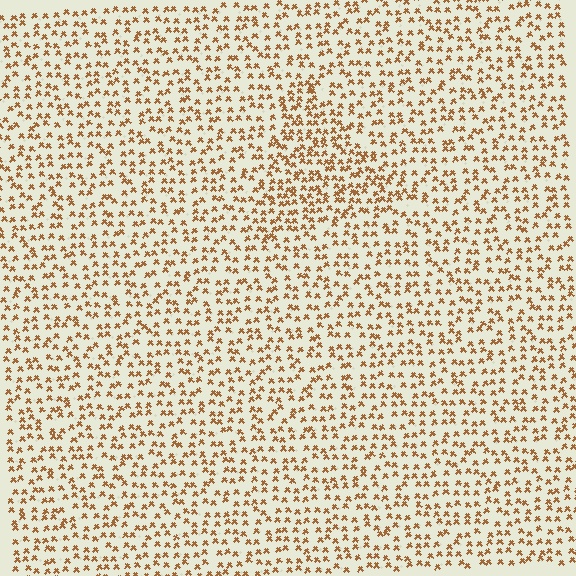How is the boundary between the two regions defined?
The boundary is defined by a change in element density (approximately 1.6x ratio). All elements are the same color, size, and shape.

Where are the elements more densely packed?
The elements are more densely packed inside the triangle boundary.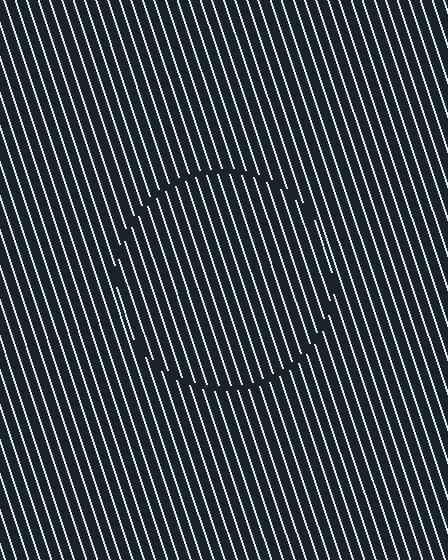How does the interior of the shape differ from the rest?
The interior of the shape contains the same grating, shifted by half a period — the contour is defined by the phase discontinuity where line-ends from the inner and outer gratings abut.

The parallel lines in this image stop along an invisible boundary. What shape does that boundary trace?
An illusory circle. The interior of the shape contains the same grating, shifted by half a period — the contour is defined by the phase discontinuity where line-ends from the inner and outer gratings abut.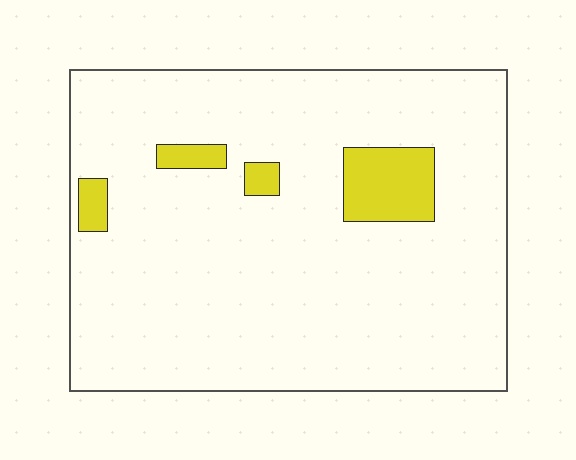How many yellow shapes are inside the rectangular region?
4.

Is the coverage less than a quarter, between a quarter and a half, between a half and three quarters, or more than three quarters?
Less than a quarter.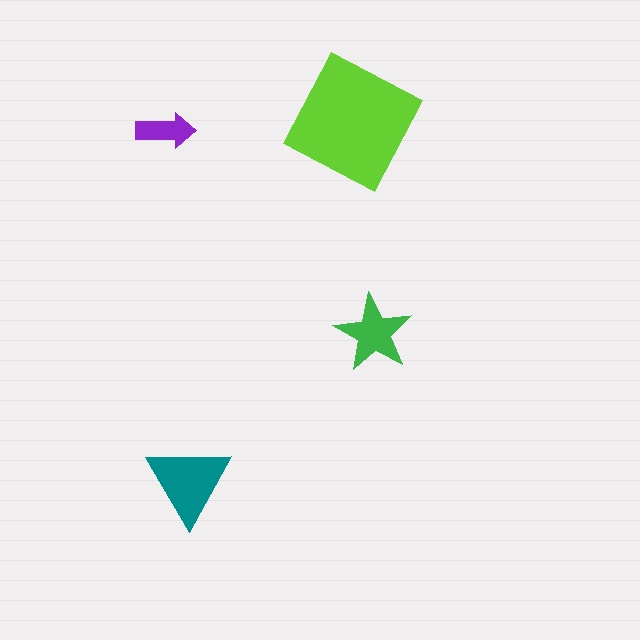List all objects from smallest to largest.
The purple arrow, the green star, the teal triangle, the lime square.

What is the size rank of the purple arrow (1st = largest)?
4th.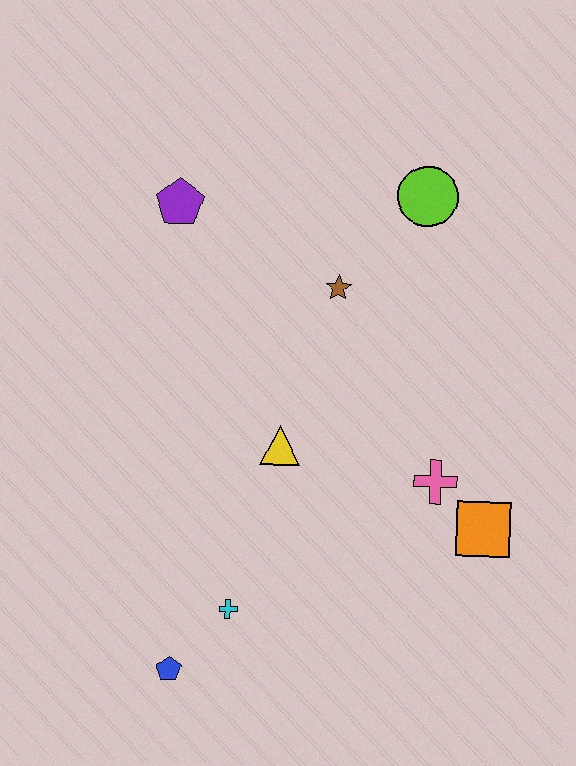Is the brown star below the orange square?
No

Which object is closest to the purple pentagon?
The brown star is closest to the purple pentagon.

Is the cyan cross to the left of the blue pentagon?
No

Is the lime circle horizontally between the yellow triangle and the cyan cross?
No